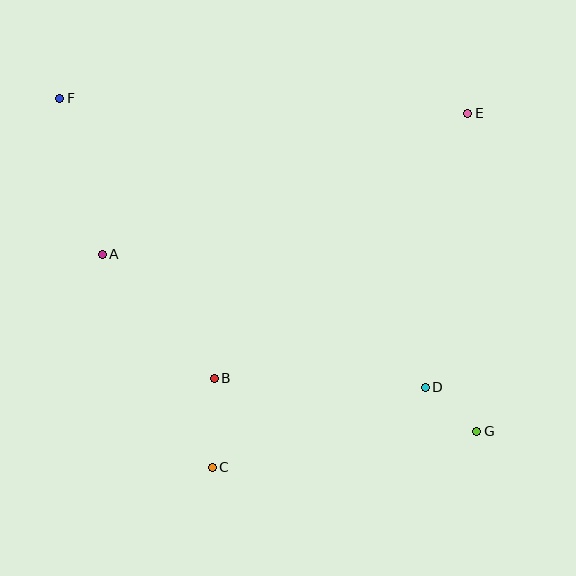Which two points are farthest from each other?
Points F and G are farthest from each other.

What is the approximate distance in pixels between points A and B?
The distance between A and B is approximately 167 pixels.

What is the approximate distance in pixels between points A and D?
The distance between A and D is approximately 349 pixels.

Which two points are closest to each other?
Points D and G are closest to each other.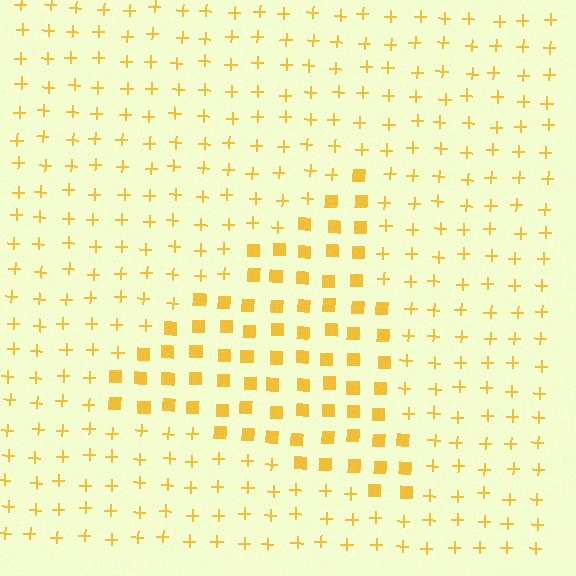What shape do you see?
I see a triangle.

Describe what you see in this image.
The image is filled with small yellow elements arranged in a uniform grid. A triangle-shaped region contains squares, while the surrounding area contains plus signs. The boundary is defined purely by the change in element shape.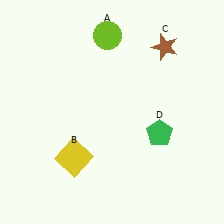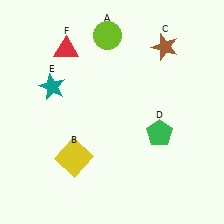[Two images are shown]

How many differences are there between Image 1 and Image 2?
There are 2 differences between the two images.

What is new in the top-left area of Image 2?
A teal star (E) was added in the top-left area of Image 2.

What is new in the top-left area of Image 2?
A red triangle (F) was added in the top-left area of Image 2.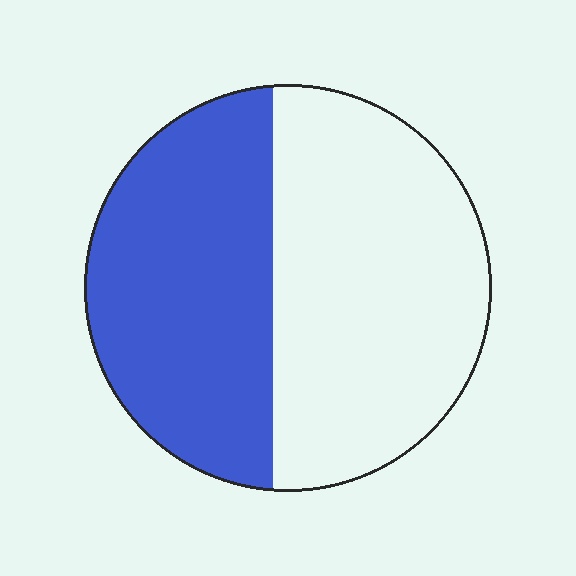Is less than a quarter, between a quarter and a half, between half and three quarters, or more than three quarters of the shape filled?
Between a quarter and a half.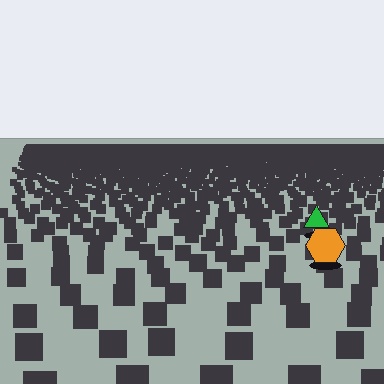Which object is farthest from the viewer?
The green triangle is farthest from the viewer. It appears smaller and the ground texture around it is denser.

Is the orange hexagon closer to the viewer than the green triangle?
Yes. The orange hexagon is closer — you can tell from the texture gradient: the ground texture is coarser near it.